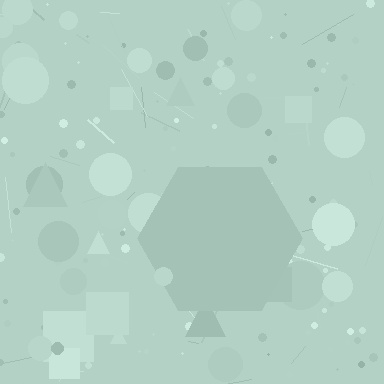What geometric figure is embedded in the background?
A hexagon is embedded in the background.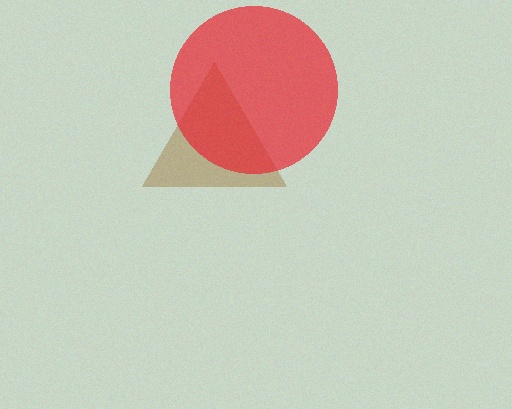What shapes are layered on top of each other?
The layered shapes are: a brown triangle, a red circle.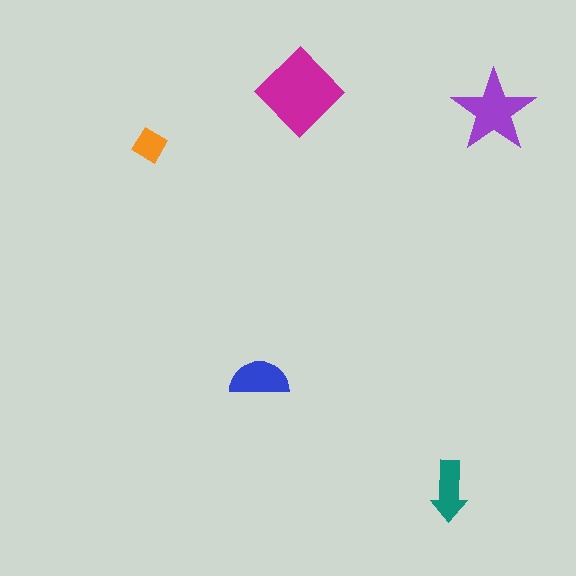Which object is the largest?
The magenta diamond.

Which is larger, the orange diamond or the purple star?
The purple star.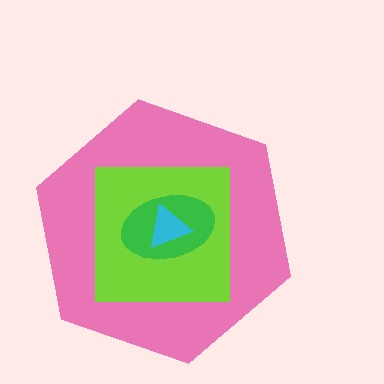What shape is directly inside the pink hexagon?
The lime square.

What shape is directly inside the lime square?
The green ellipse.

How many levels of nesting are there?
4.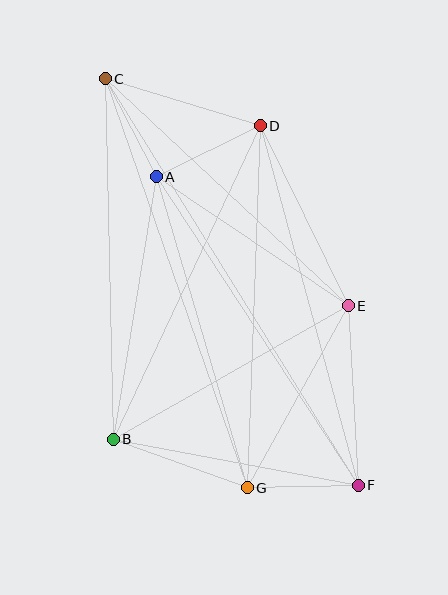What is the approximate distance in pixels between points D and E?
The distance between D and E is approximately 200 pixels.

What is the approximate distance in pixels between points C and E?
The distance between C and E is approximately 332 pixels.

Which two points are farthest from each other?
Points C and F are farthest from each other.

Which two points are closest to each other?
Points A and C are closest to each other.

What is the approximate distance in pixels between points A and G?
The distance between A and G is approximately 324 pixels.